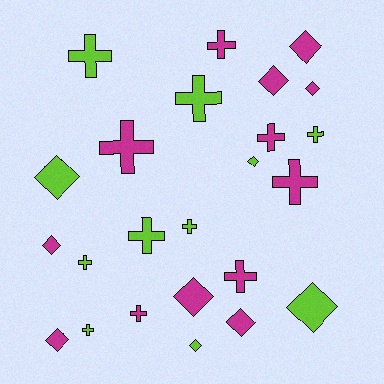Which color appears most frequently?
Magenta, with 13 objects.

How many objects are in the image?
There are 24 objects.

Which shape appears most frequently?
Cross, with 13 objects.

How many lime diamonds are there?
There are 4 lime diamonds.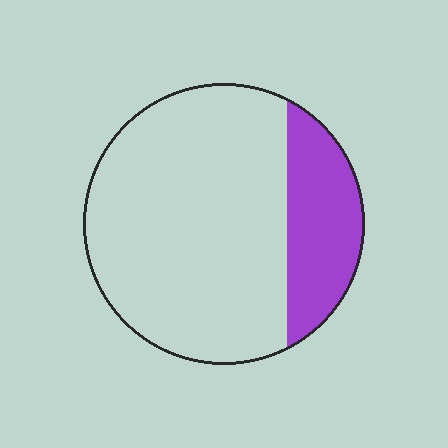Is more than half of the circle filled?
No.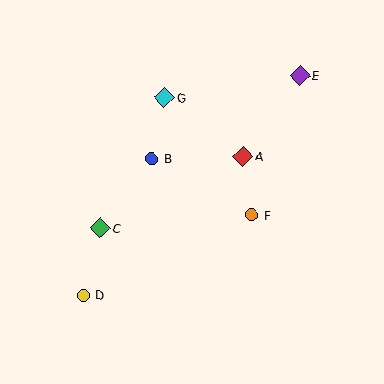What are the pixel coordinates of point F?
Point F is at (252, 215).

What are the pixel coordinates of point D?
Point D is at (83, 295).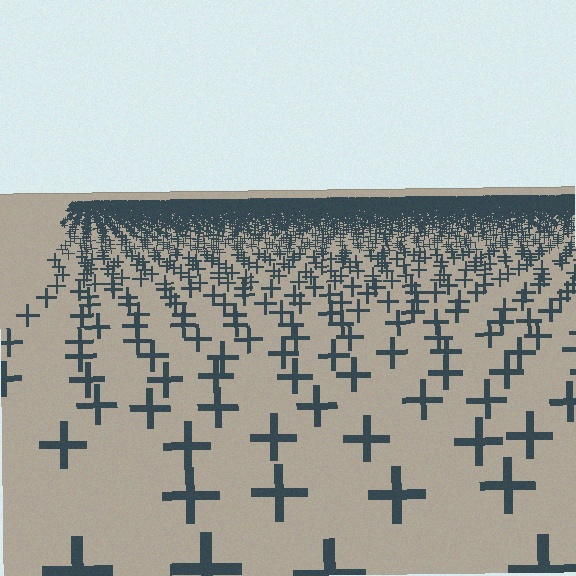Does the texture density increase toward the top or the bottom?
Density increases toward the top.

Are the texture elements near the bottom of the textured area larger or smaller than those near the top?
Larger. Near the bottom, elements are closer to the viewer and appear at a bigger on-screen size.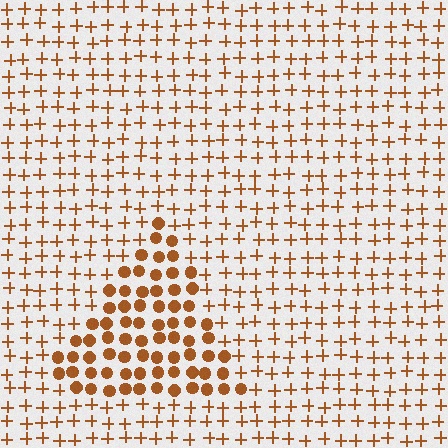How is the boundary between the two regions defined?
The boundary is defined by a change in element shape: circles inside vs. plus signs outside. All elements share the same color and spacing.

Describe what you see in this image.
The image is filled with small brown elements arranged in a uniform grid. A triangle-shaped region contains circles, while the surrounding area contains plus signs. The boundary is defined purely by the change in element shape.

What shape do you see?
I see a triangle.